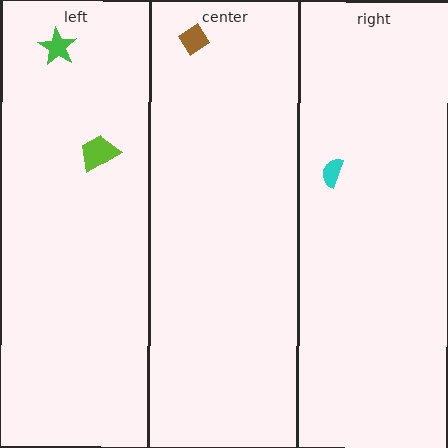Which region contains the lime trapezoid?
The left region.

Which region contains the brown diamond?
The center region.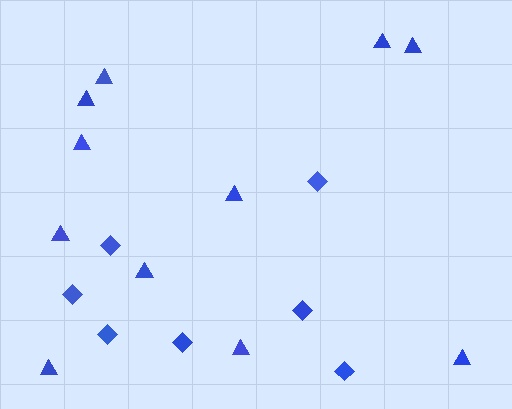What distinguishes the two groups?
There are 2 groups: one group of diamonds (7) and one group of triangles (11).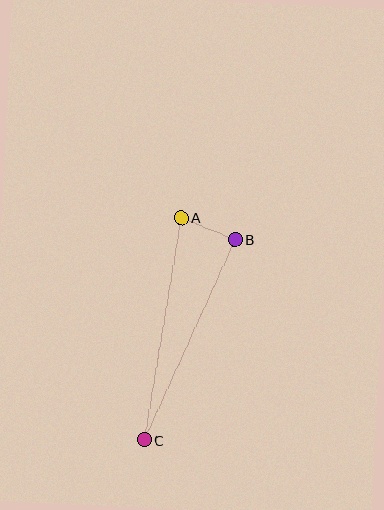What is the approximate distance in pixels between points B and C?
The distance between B and C is approximately 220 pixels.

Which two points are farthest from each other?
Points A and C are farthest from each other.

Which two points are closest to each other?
Points A and B are closest to each other.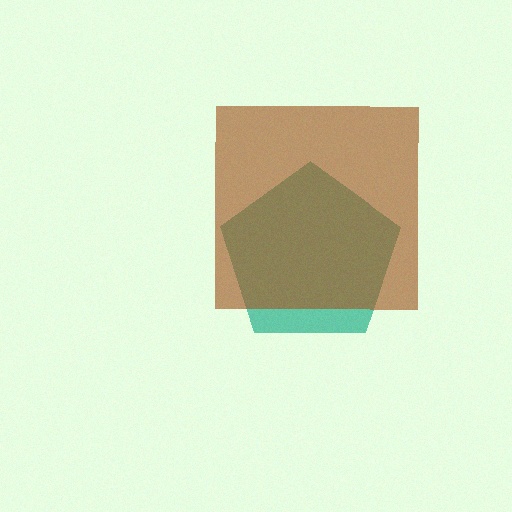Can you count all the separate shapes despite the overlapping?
Yes, there are 2 separate shapes.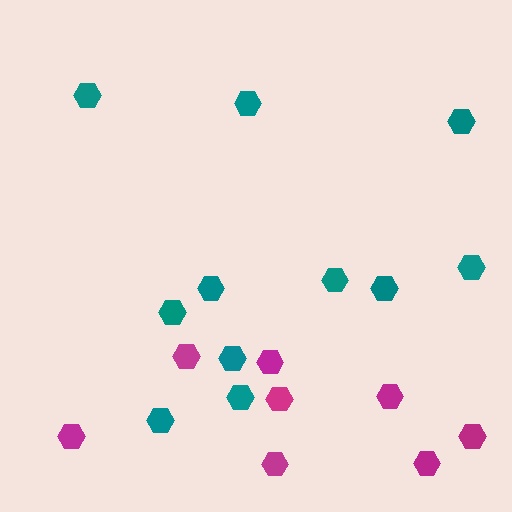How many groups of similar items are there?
There are 2 groups: one group of teal hexagons (11) and one group of magenta hexagons (8).